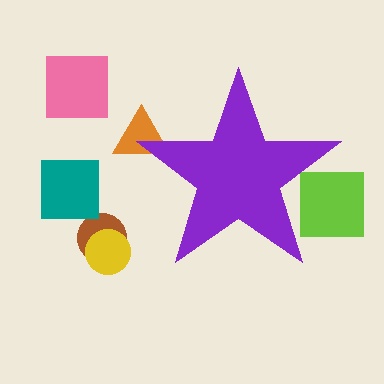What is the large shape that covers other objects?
A purple star.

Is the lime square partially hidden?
Yes, the lime square is partially hidden behind the purple star.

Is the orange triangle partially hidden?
Yes, the orange triangle is partially hidden behind the purple star.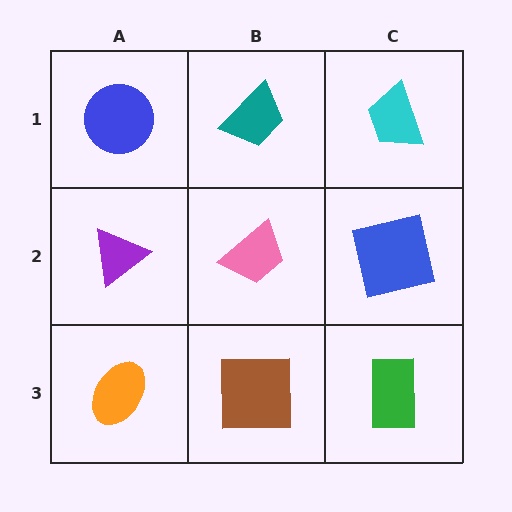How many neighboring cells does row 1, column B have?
3.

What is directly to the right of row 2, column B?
A blue square.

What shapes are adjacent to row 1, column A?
A purple triangle (row 2, column A), a teal trapezoid (row 1, column B).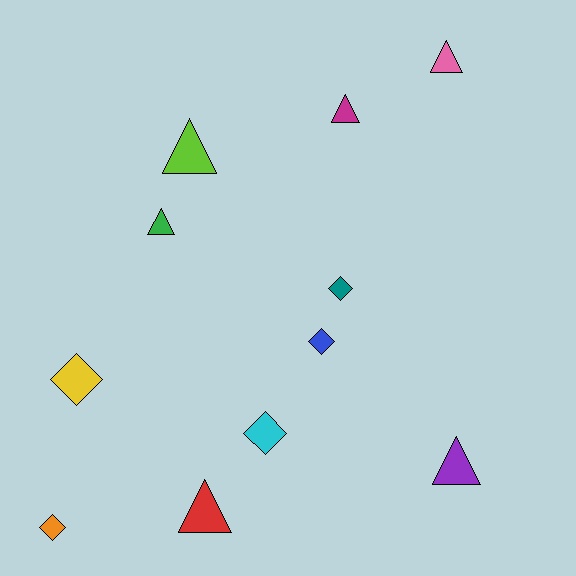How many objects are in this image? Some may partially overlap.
There are 11 objects.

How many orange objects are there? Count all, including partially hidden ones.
There is 1 orange object.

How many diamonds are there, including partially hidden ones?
There are 5 diamonds.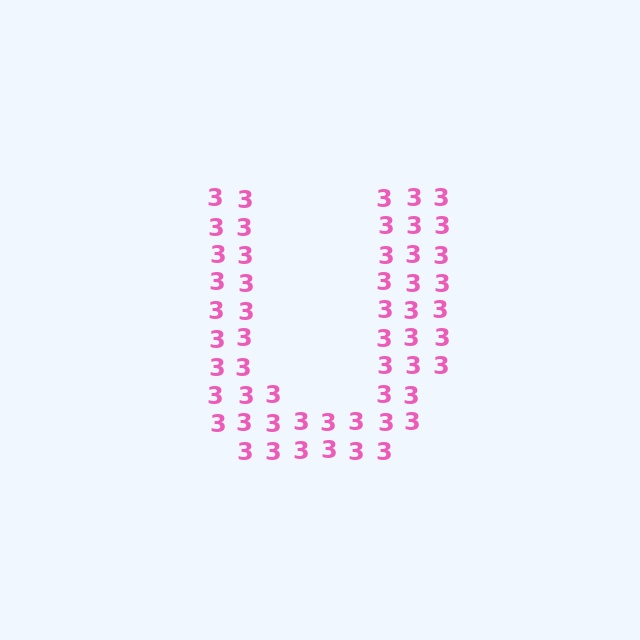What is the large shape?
The large shape is the letter U.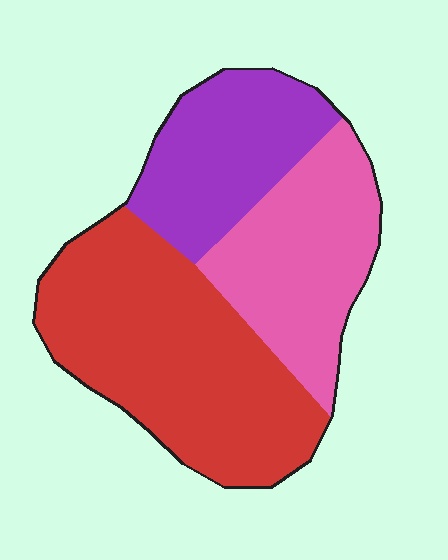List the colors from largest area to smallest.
From largest to smallest: red, pink, purple.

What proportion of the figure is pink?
Pink covers around 30% of the figure.